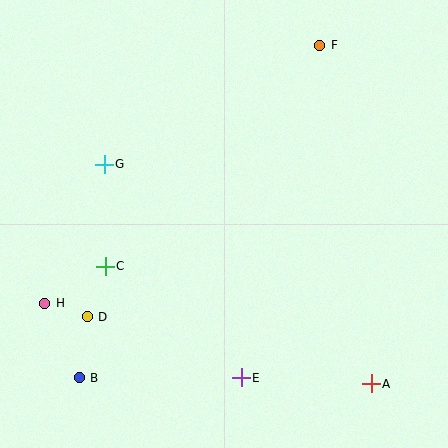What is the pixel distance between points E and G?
The distance between E and G is 253 pixels.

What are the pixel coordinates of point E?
Point E is at (241, 378).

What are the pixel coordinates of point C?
Point C is at (105, 266).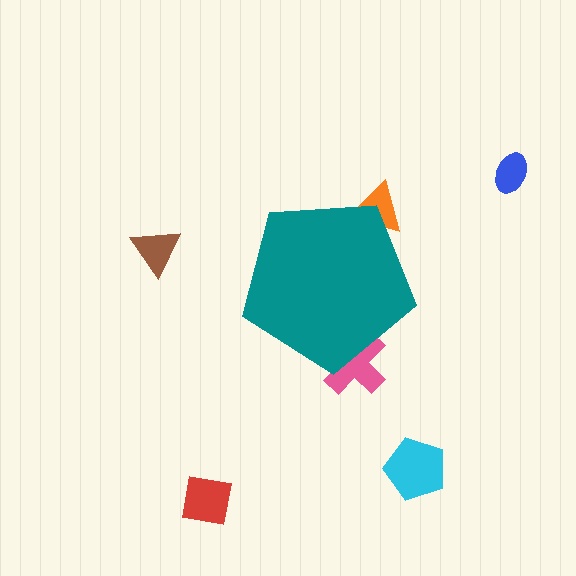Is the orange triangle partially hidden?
Yes, the orange triangle is partially hidden behind the teal pentagon.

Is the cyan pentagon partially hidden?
No, the cyan pentagon is fully visible.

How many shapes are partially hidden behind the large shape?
2 shapes are partially hidden.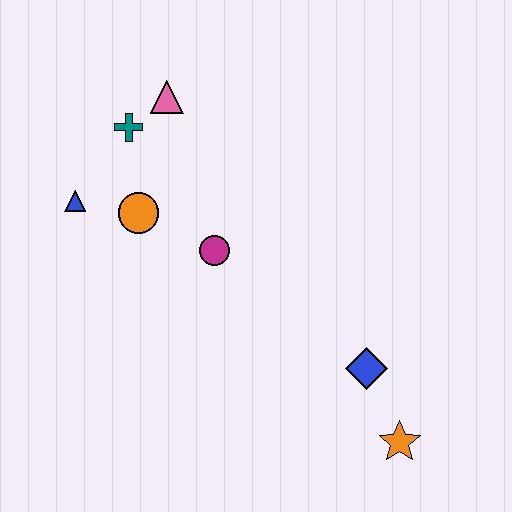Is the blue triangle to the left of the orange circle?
Yes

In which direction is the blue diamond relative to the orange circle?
The blue diamond is to the right of the orange circle.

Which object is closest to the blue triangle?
The orange circle is closest to the blue triangle.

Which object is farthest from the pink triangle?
The orange star is farthest from the pink triangle.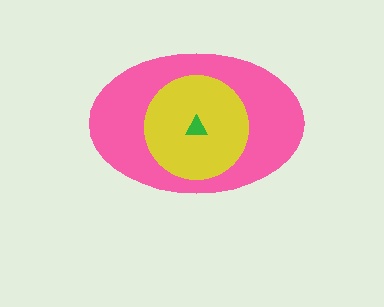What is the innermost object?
The green triangle.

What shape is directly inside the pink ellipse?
The yellow circle.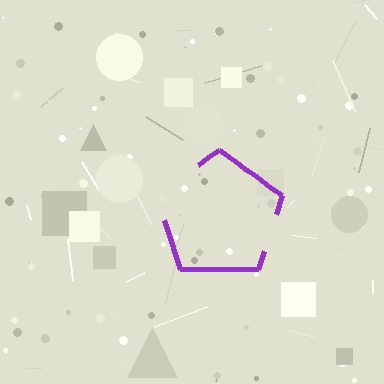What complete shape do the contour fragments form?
The contour fragments form a pentagon.